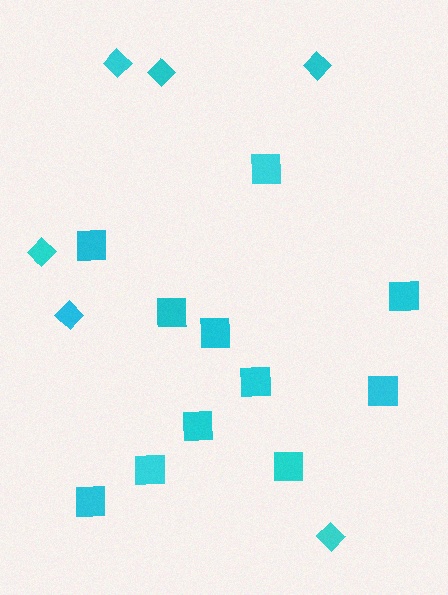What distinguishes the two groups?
There are 2 groups: one group of squares (11) and one group of diamonds (6).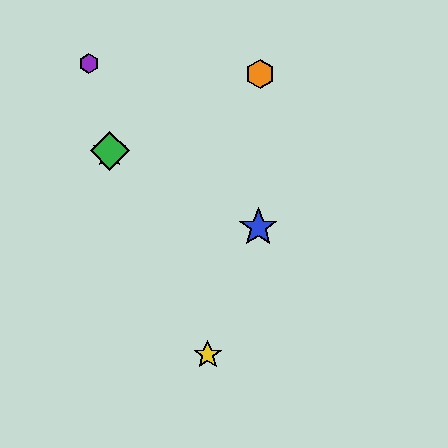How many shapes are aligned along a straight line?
3 shapes (the red star, the blue star, the green diamond) are aligned along a straight line.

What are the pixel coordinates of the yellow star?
The yellow star is at (208, 355).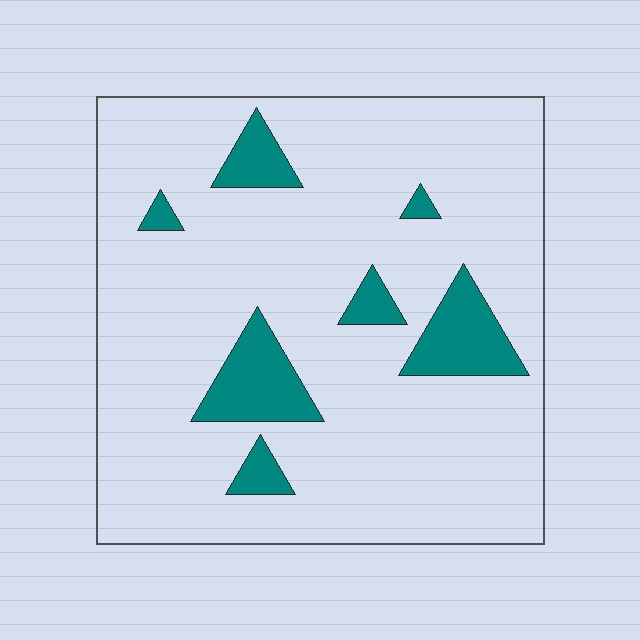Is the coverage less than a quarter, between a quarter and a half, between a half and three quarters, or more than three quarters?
Less than a quarter.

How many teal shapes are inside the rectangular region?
7.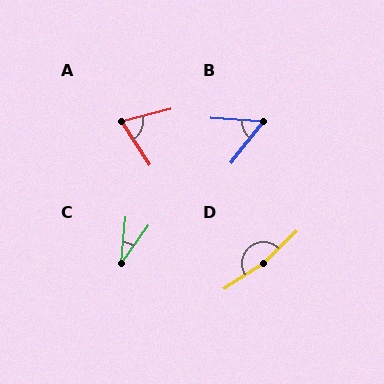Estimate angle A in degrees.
Approximately 71 degrees.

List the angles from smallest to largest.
C (31°), B (55°), A (71°), D (169°).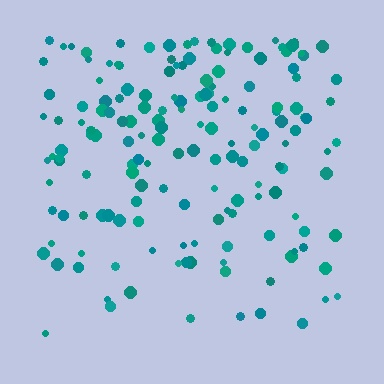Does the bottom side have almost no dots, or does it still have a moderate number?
Still a moderate number, just noticeably fewer than the top.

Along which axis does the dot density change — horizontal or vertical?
Vertical.